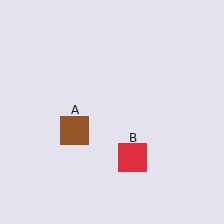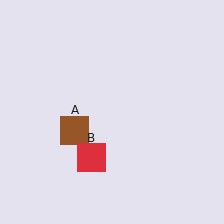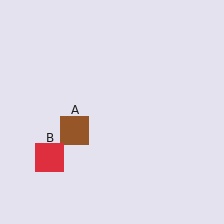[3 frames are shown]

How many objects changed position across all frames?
1 object changed position: red square (object B).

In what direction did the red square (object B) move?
The red square (object B) moved left.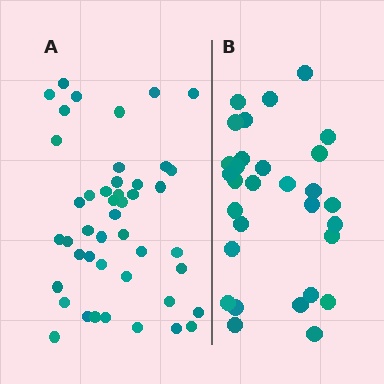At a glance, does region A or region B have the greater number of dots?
Region A (the left region) has more dots.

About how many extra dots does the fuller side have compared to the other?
Region A has approximately 15 more dots than region B.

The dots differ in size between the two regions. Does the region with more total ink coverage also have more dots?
No. Region B has more total ink coverage because its dots are larger, but region A actually contains more individual dots. Total area can be misleading — the number of items is what matters here.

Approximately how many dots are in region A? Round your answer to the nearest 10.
About 40 dots. (The exact count is 45, which rounds to 40.)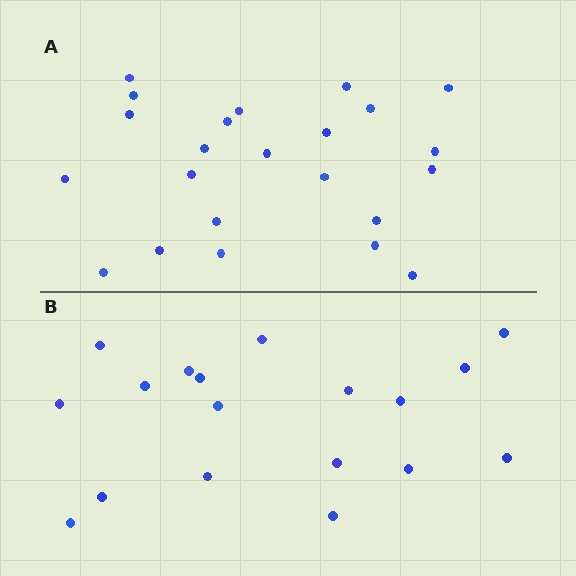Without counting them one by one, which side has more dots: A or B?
Region A (the top region) has more dots.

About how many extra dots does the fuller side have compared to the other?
Region A has about 5 more dots than region B.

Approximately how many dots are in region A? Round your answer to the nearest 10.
About 20 dots. (The exact count is 23, which rounds to 20.)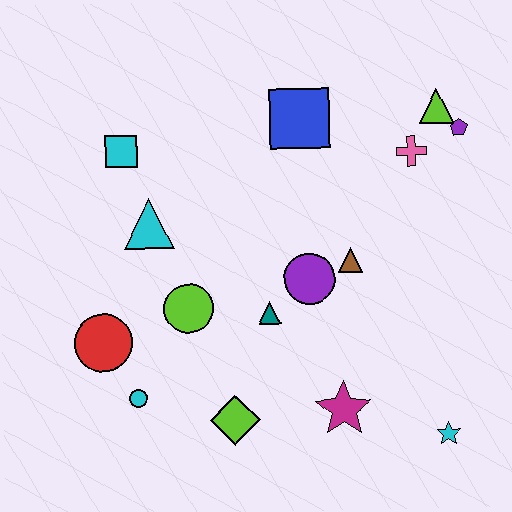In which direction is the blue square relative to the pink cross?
The blue square is to the left of the pink cross.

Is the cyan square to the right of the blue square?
No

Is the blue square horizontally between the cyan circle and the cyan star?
Yes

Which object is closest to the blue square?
The pink cross is closest to the blue square.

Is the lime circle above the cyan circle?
Yes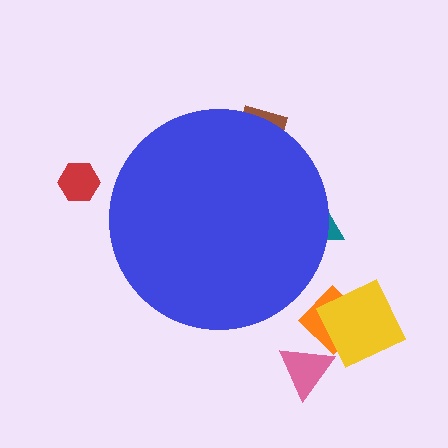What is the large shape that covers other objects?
A blue circle.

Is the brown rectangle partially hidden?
Yes, the brown rectangle is partially hidden behind the blue circle.